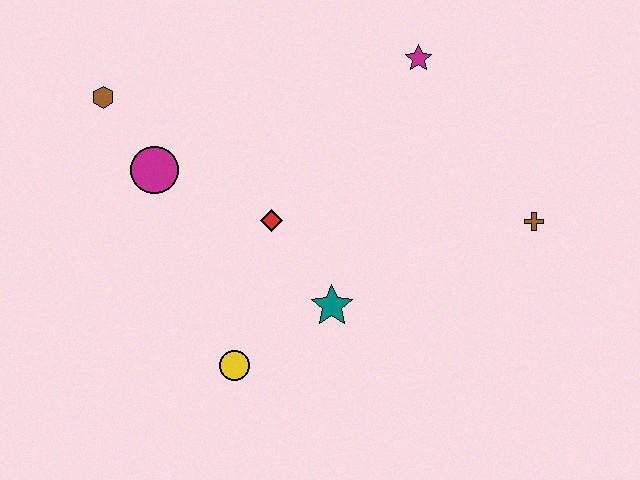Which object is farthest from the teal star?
The brown hexagon is farthest from the teal star.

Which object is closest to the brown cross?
The magenta star is closest to the brown cross.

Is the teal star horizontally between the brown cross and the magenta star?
No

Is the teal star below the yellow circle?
No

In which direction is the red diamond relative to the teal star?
The red diamond is above the teal star.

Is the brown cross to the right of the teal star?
Yes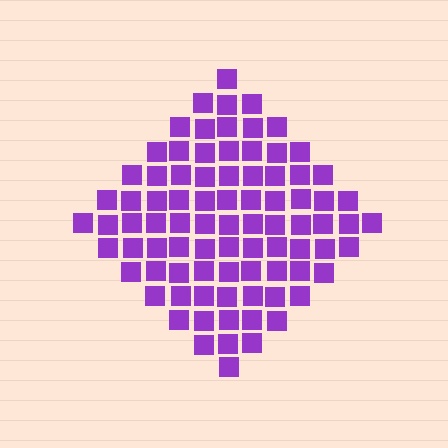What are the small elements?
The small elements are squares.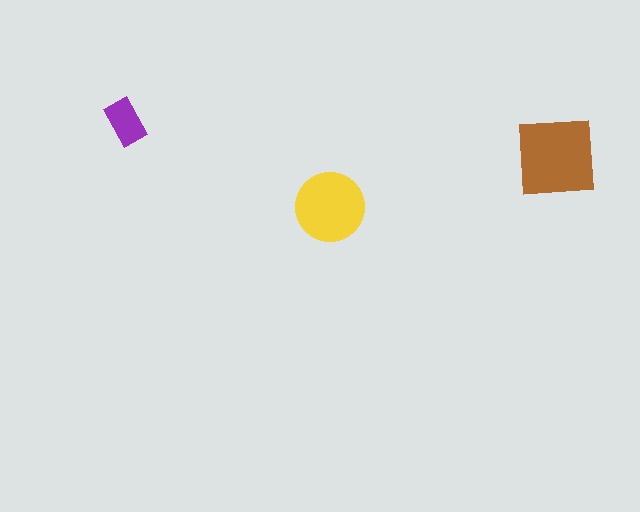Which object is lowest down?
The yellow circle is bottommost.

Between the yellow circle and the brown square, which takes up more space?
The brown square.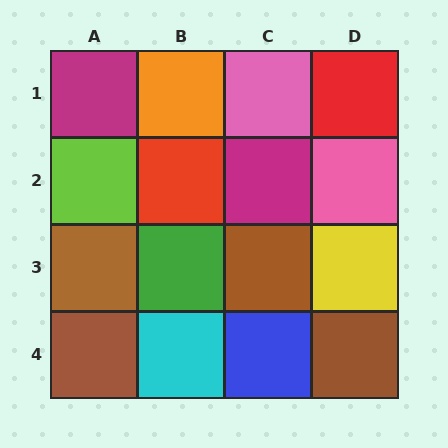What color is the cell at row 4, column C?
Blue.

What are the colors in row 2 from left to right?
Lime, red, magenta, pink.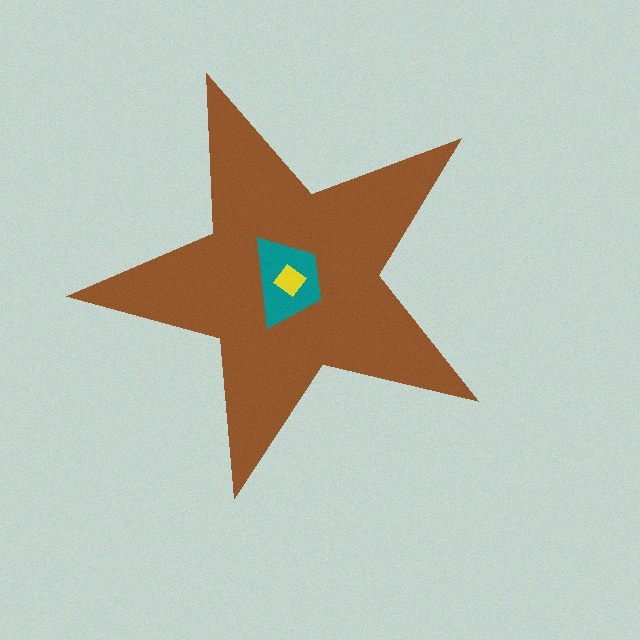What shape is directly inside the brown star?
The teal trapezoid.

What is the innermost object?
The yellow diamond.